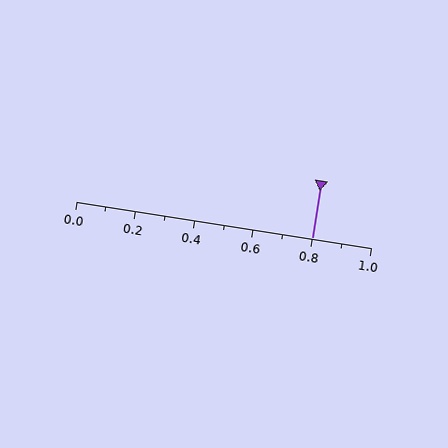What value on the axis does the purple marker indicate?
The marker indicates approximately 0.8.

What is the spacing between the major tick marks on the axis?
The major ticks are spaced 0.2 apart.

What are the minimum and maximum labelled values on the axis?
The axis runs from 0.0 to 1.0.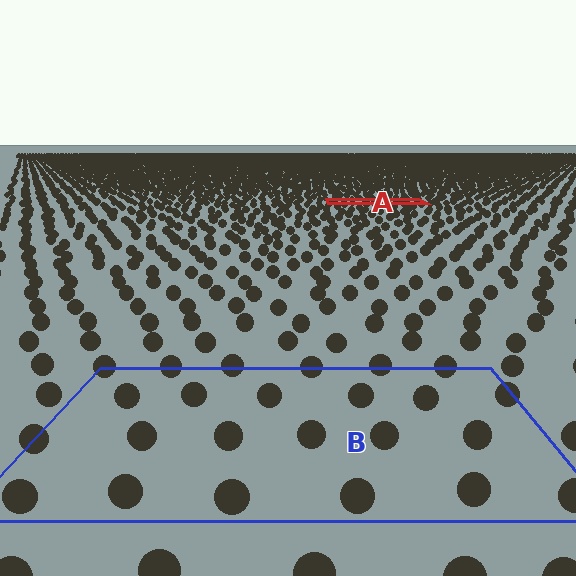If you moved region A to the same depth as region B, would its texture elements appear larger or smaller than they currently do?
They would appear larger. At a closer depth, the same texture elements are projected at a bigger on-screen size.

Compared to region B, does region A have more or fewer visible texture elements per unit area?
Region A has more texture elements per unit area — they are packed more densely because it is farther away.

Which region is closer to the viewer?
Region B is closer. The texture elements there are larger and more spread out.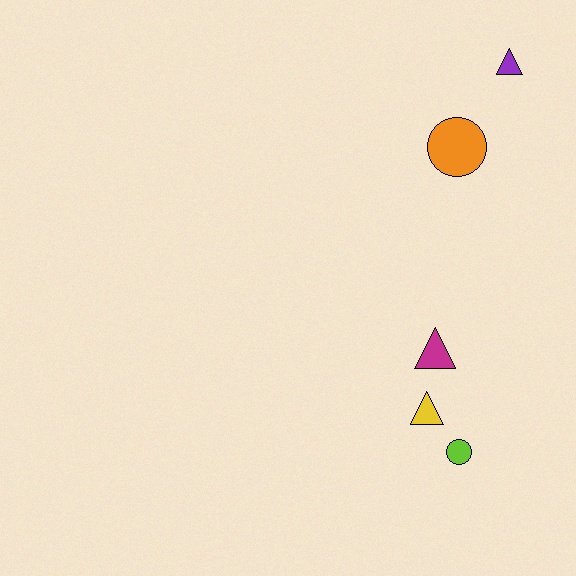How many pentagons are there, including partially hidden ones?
There are no pentagons.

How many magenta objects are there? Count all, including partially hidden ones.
There is 1 magenta object.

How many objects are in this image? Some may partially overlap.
There are 5 objects.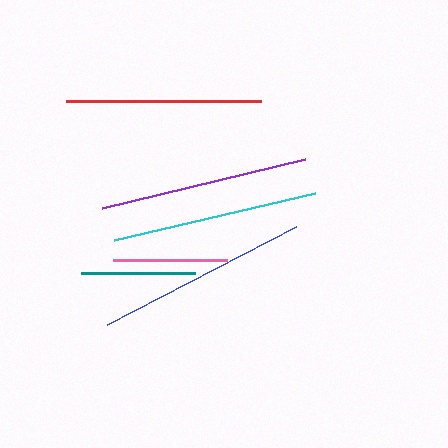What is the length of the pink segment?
The pink segment is approximately 114 pixels long.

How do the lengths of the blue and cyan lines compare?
The blue and cyan lines are approximately the same length.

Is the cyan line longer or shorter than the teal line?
The cyan line is longer than the teal line.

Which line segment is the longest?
The blue line is the longest at approximately 213 pixels.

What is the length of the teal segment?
The teal segment is approximately 114 pixels long.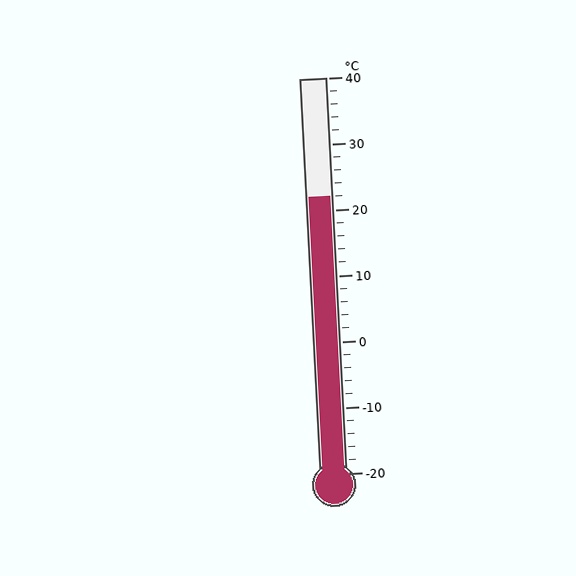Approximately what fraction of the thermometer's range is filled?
The thermometer is filled to approximately 70% of its range.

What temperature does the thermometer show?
The thermometer shows approximately 22°C.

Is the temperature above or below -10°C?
The temperature is above -10°C.